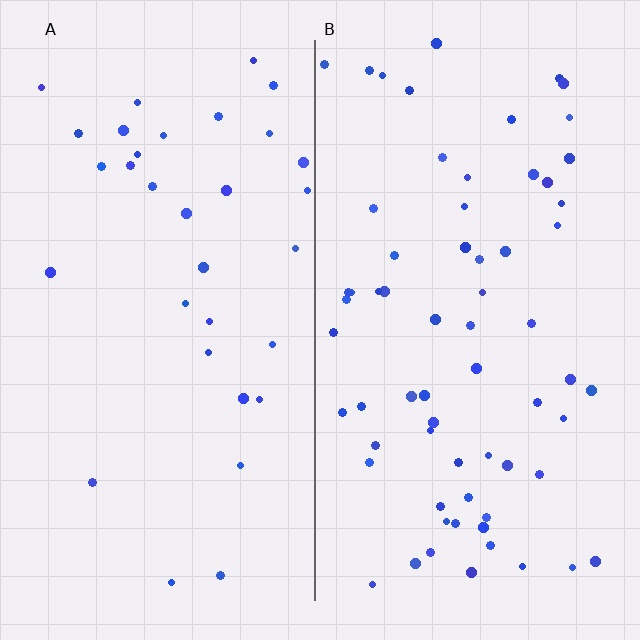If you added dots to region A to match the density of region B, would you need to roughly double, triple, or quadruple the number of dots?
Approximately double.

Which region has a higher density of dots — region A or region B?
B (the right).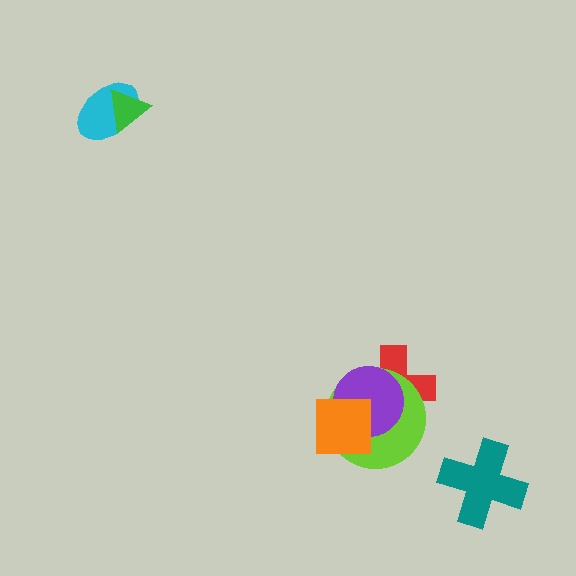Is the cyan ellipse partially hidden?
Yes, it is partially covered by another shape.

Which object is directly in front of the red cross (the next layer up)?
The lime circle is directly in front of the red cross.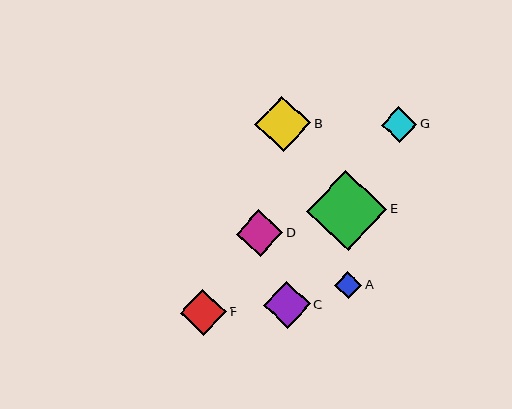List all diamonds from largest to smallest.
From largest to smallest: E, B, C, D, F, G, A.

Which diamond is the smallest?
Diamond A is the smallest with a size of approximately 27 pixels.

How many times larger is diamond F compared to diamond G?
Diamond F is approximately 1.3 times the size of diamond G.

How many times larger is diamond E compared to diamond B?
Diamond E is approximately 1.4 times the size of diamond B.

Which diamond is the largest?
Diamond E is the largest with a size of approximately 80 pixels.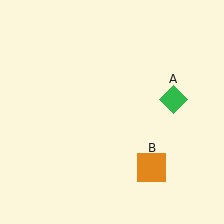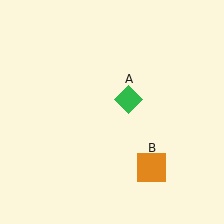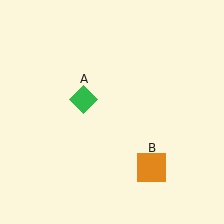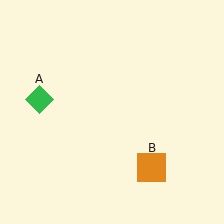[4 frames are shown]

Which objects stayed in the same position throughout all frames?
Orange square (object B) remained stationary.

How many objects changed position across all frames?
1 object changed position: green diamond (object A).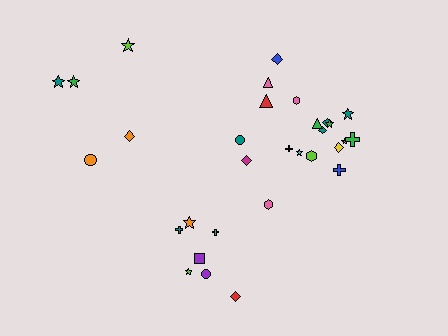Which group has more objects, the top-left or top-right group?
The top-right group.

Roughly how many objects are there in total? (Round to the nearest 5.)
Roughly 30 objects in total.